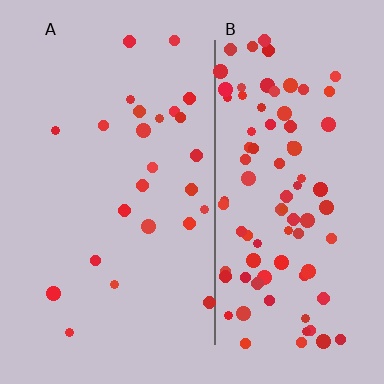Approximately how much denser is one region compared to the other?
Approximately 3.7× — region B over region A.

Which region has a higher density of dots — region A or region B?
B (the right).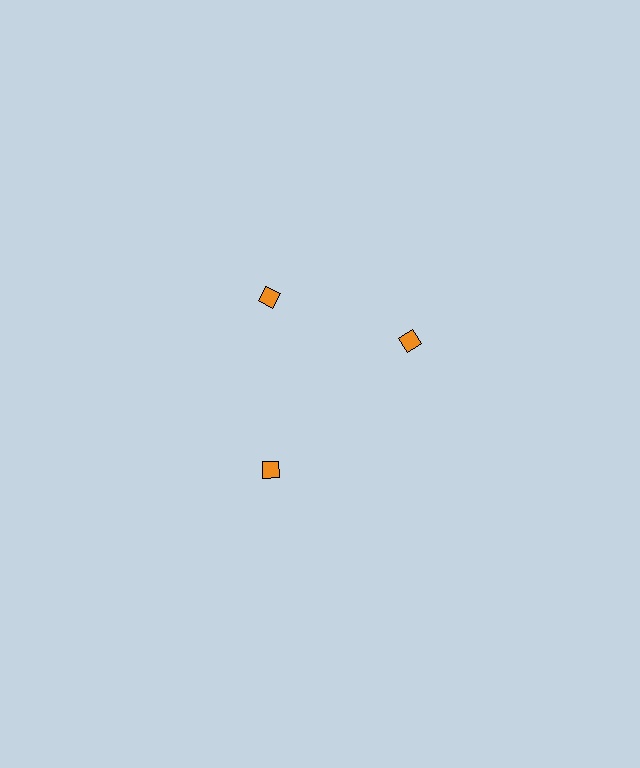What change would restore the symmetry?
The symmetry would be restored by rotating it back into even spacing with its neighbors so that all 3 diamonds sit at equal angles and equal distance from the center.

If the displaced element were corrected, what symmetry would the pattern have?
It would have 3-fold rotational symmetry — the pattern would map onto itself every 120 degrees.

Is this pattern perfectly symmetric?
No. The 3 orange diamonds are arranged in a ring, but one element near the 3 o'clock position is rotated out of alignment along the ring, breaking the 3-fold rotational symmetry.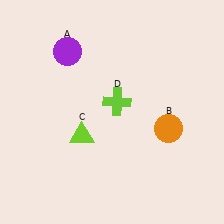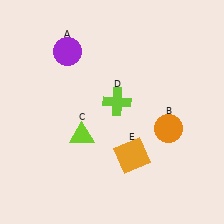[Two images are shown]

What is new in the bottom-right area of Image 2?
An orange square (E) was added in the bottom-right area of Image 2.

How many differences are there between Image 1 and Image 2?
There is 1 difference between the two images.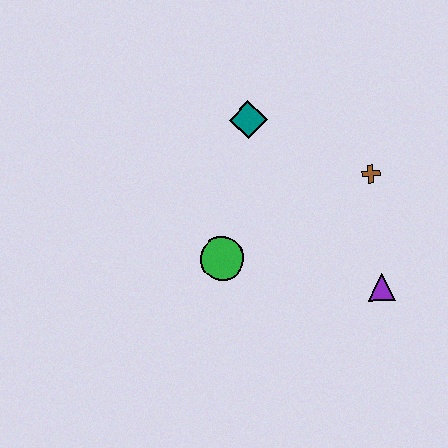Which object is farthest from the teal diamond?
The purple triangle is farthest from the teal diamond.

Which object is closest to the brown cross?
The purple triangle is closest to the brown cross.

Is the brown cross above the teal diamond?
No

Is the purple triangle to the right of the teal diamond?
Yes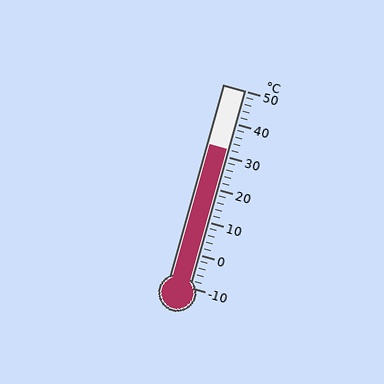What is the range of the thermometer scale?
The thermometer scale ranges from -10°C to 50°C.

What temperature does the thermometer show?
The thermometer shows approximately 32°C.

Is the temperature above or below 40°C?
The temperature is below 40°C.